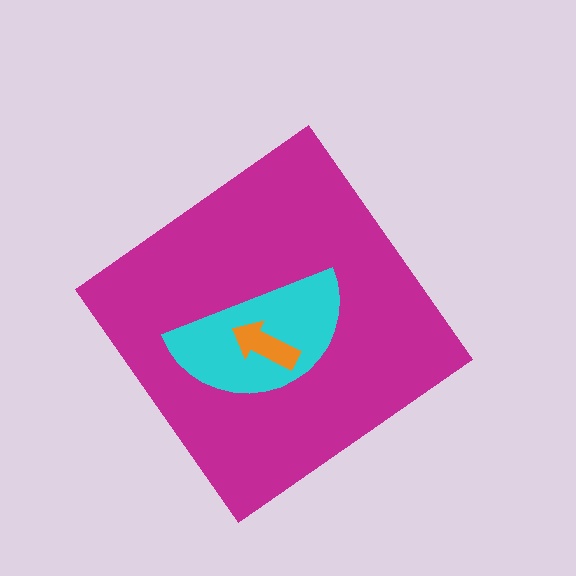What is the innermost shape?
The orange arrow.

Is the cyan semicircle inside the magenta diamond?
Yes.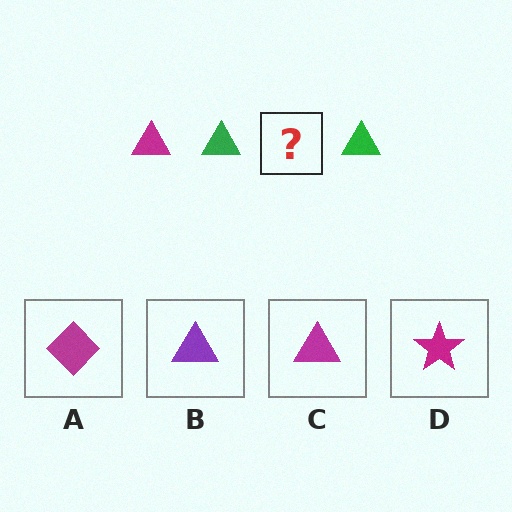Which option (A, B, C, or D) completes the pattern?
C.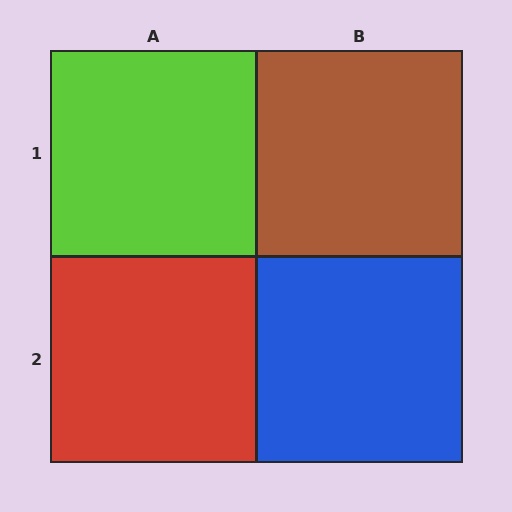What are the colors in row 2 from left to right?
Red, blue.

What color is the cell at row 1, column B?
Brown.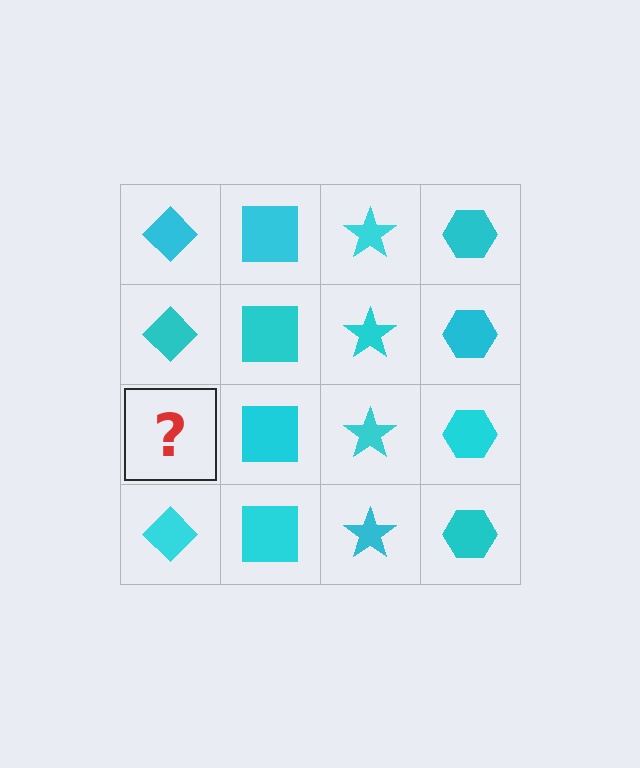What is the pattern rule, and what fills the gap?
The rule is that each column has a consistent shape. The gap should be filled with a cyan diamond.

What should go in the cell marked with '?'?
The missing cell should contain a cyan diamond.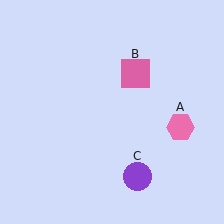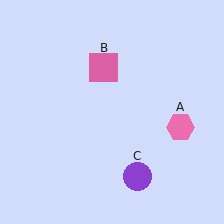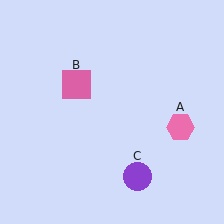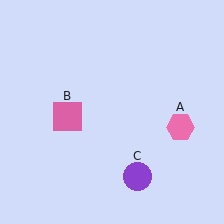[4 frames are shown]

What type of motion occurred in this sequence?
The pink square (object B) rotated counterclockwise around the center of the scene.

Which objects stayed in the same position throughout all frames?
Pink hexagon (object A) and purple circle (object C) remained stationary.